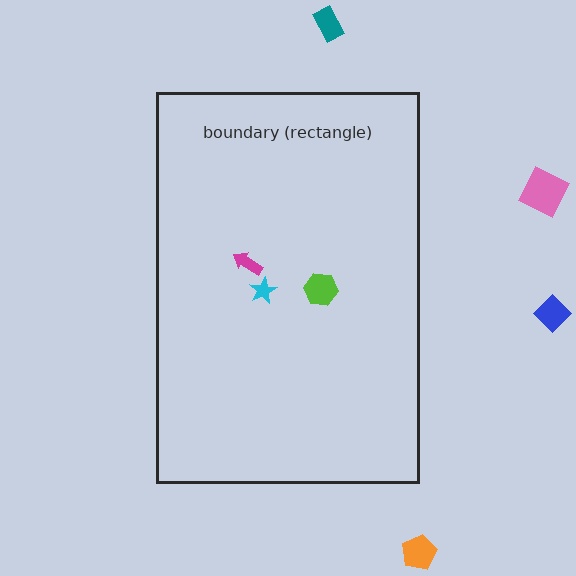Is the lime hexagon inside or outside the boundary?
Inside.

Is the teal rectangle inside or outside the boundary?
Outside.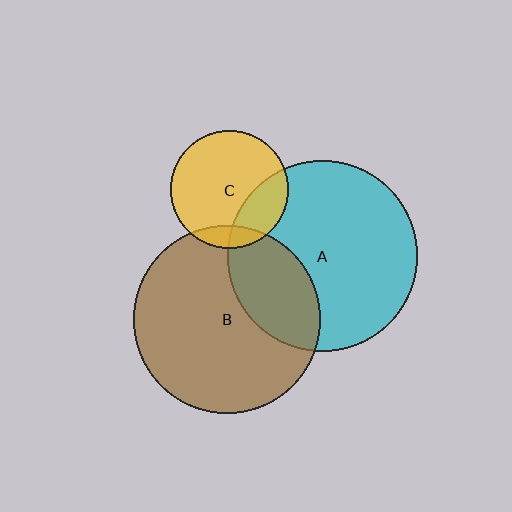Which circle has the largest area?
Circle A (cyan).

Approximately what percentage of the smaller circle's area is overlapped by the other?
Approximately 30%.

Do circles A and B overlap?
Yes.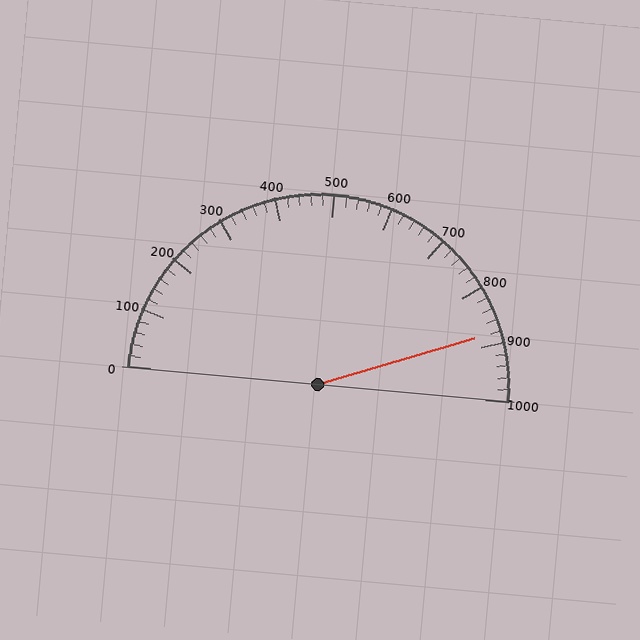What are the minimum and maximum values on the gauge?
The gauge ranges from 0 to 1000.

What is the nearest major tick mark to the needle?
The nearest major tick mark is 900.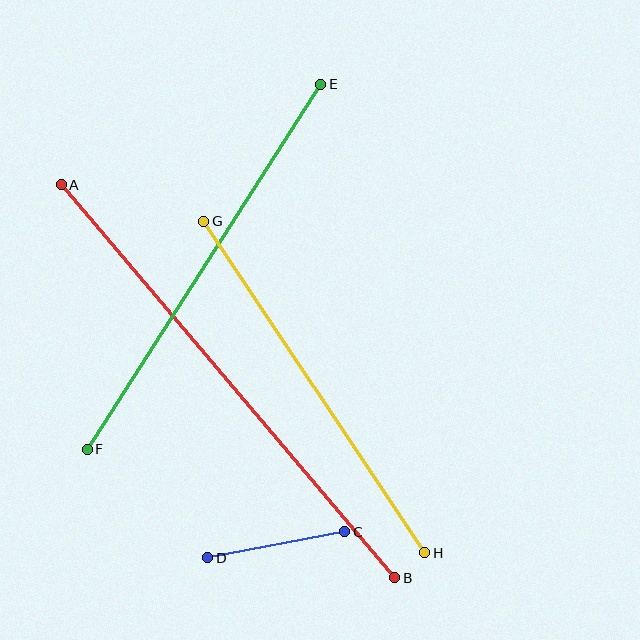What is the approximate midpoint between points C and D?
The midpoint is at approximately (276, 545) pixels.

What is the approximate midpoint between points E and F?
The midpoint is at approximately (204, 267) pixels.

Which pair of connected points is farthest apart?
Points A and B are farthest apart.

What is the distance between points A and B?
The distance is approximately 515 pixels.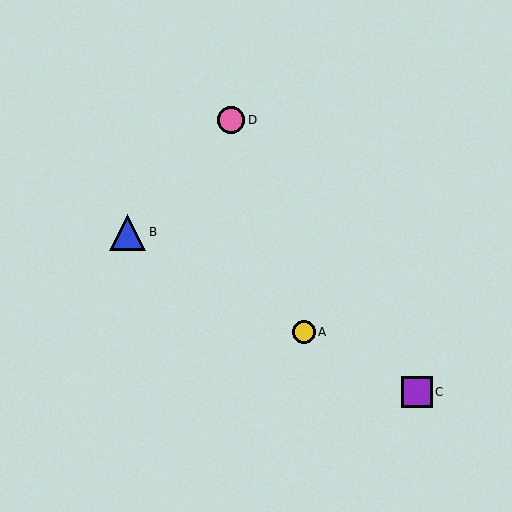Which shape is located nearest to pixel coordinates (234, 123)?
The pink circle (labeled D) at (231, 120) is nearest to that location.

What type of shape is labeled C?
Shape C is a purple square.